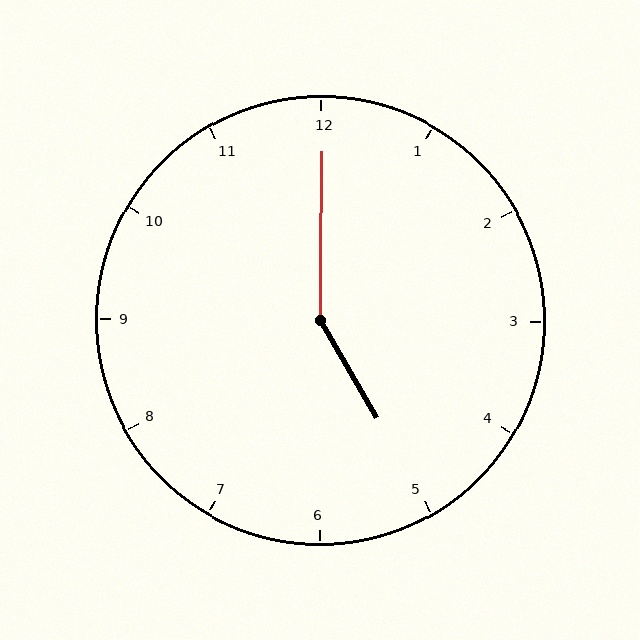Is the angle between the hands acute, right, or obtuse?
It is obtuse.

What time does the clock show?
5:00.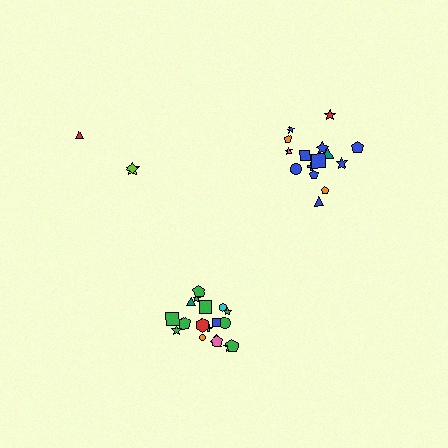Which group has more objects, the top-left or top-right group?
The top-right group.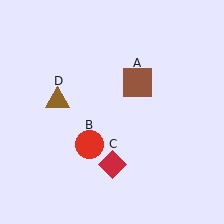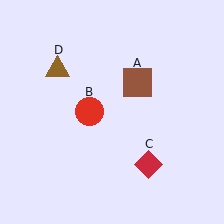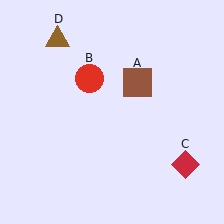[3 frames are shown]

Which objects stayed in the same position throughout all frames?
Brown square (object A) remained stationary.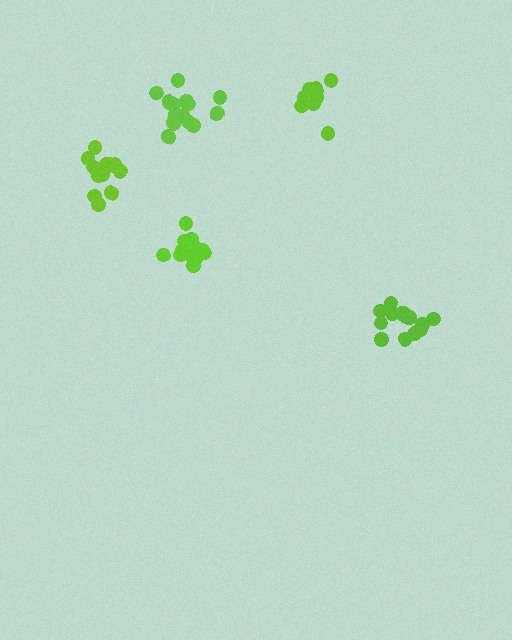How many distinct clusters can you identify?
There are 5 distinct clusters.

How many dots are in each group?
Group 1: 15 dots, Group 2: 15 dots, Group 3: 15 dots, Group 4: 13 dots, Group 5: 12 dots (70 total).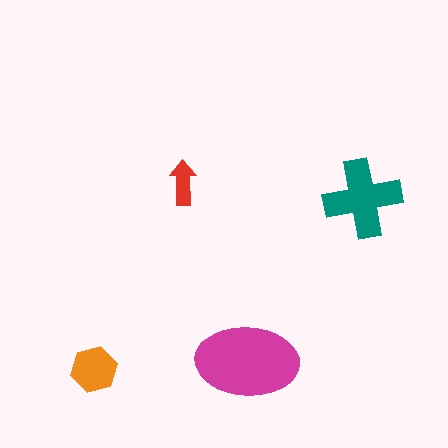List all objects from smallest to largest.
The red arrow, the orange hexagon, the teal cross, the magenta ellipse.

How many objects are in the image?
There are 4 objects in the image.